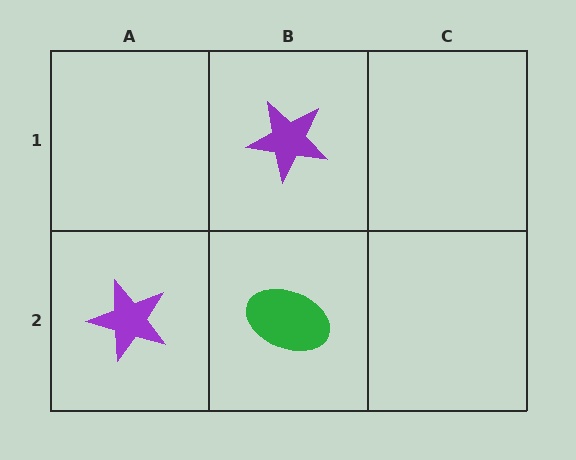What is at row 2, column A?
A purple star.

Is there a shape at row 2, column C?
No, that cell is empty.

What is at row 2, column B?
A green ellipse.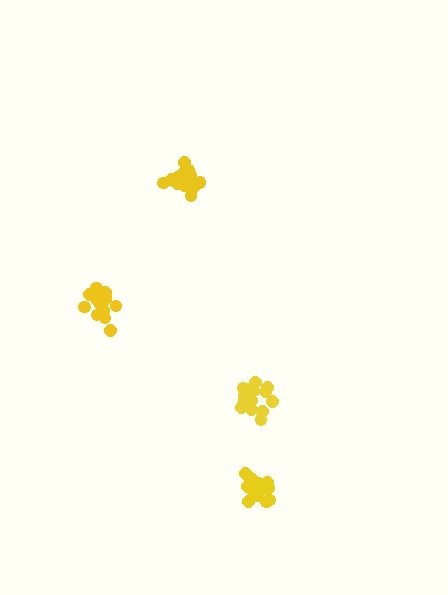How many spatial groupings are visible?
There are 4 spatial groupings.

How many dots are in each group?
Group 1: 16 dots, Group 2: 15 dots, Group 3: 16 dots, Group 4: 17 dots (64 total).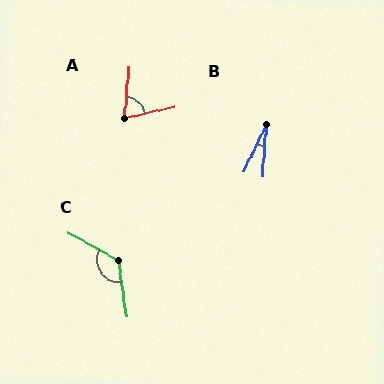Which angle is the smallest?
B, at approximately 21 degrees.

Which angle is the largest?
C, at approximately 127 degrees.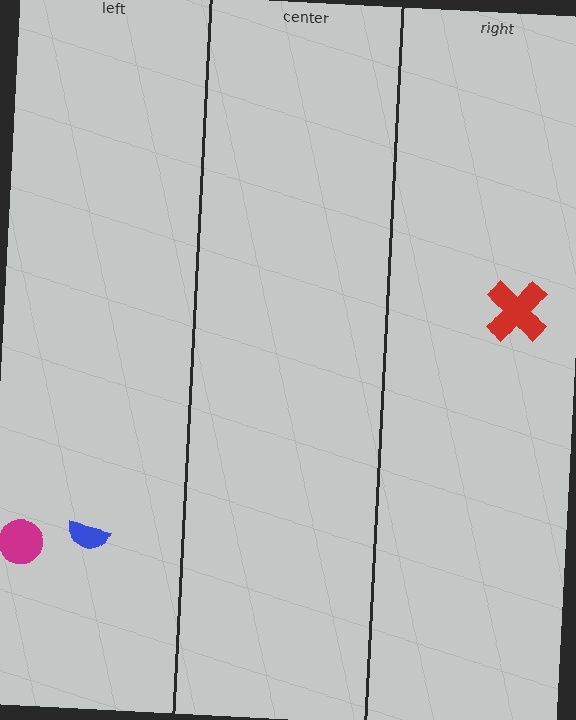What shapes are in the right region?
The red cross.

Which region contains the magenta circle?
The left region.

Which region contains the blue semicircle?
The left region.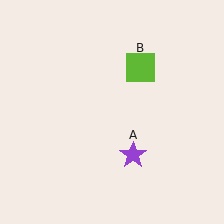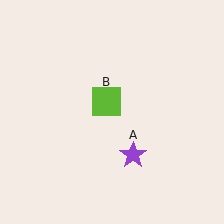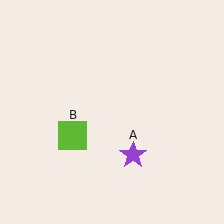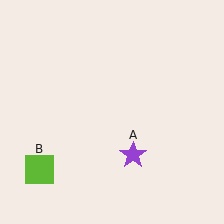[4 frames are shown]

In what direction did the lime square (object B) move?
The lime square (object B) moved down and to the left.